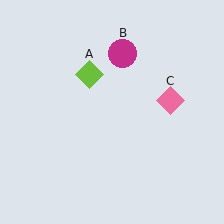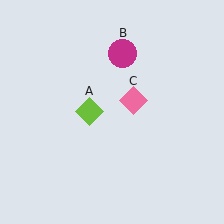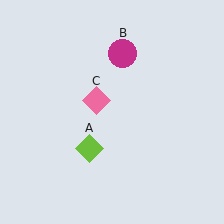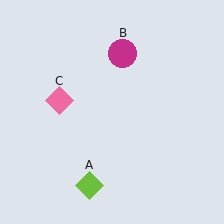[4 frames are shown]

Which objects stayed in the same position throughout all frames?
Magenta circle (object B) remained stationary.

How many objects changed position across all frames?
2 objects changed position: lime diamond (object A), pink diamond (object C).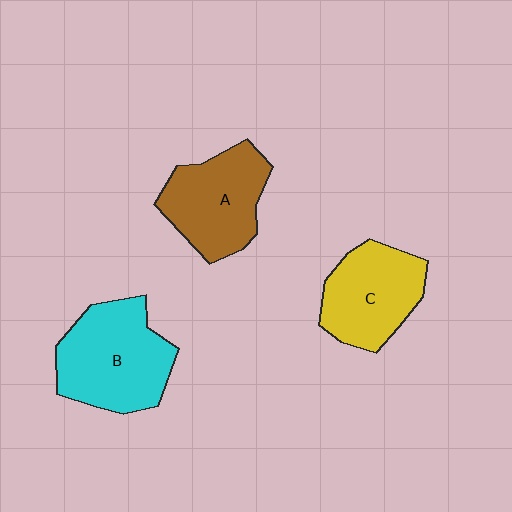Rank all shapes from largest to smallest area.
From largest to smallest: B (cyan), A (brown), C (yellow).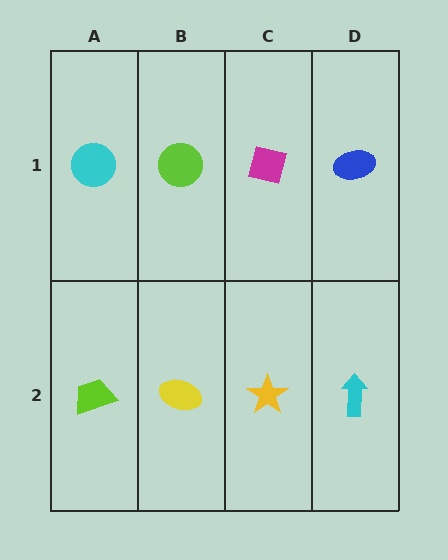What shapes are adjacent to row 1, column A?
A lime trapezoid (row 2, column A), a lime circle (row 1, column B).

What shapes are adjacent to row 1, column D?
A cyan arrow (row 2, column D), a magenta square (row 1, column C).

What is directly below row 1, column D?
A cyan arrow.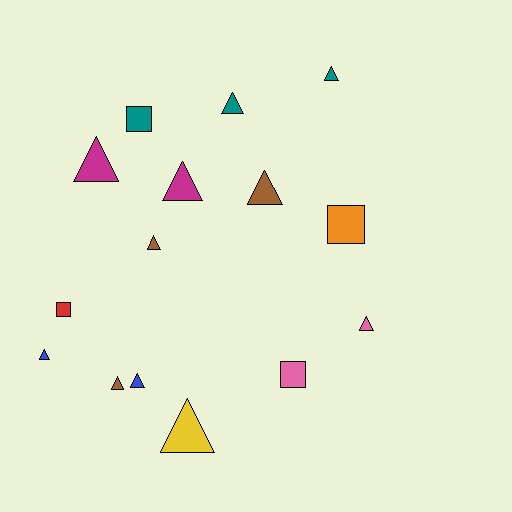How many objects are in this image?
There are 15 objects.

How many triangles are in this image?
There are 11 triangles.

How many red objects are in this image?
There is 1 red object.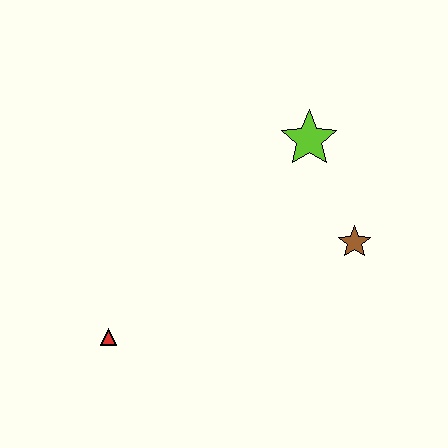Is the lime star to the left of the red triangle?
No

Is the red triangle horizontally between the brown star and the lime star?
No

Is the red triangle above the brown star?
No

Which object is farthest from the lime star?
The red triangle is farthest from the lime star.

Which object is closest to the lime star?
The brown star is closest to the lime star.